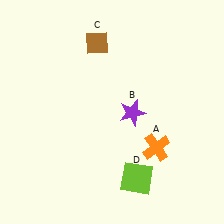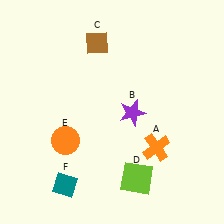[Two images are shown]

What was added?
An orange circle (E), a teal diamond (F) were added in Image 2.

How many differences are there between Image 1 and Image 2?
There are 2 differences between the two images.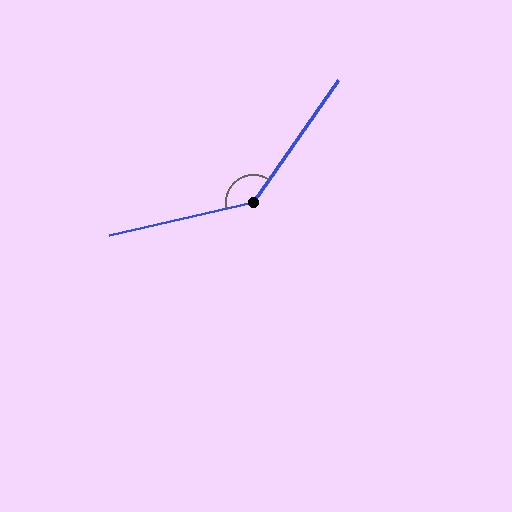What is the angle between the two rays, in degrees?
Approximately 138 degrees.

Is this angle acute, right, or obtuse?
It is obtuse.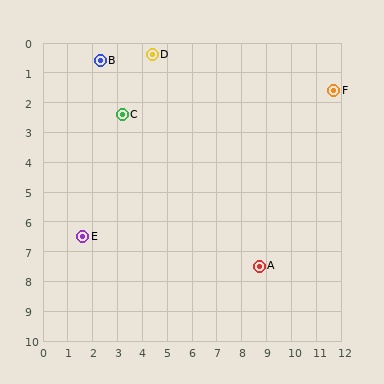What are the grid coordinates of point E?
Point E is at approximately (1.6, 6.5).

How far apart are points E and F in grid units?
Points E and F are about 11.2 grid units apart.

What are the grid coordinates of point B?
Point B is at approximately (2.3, 0.6).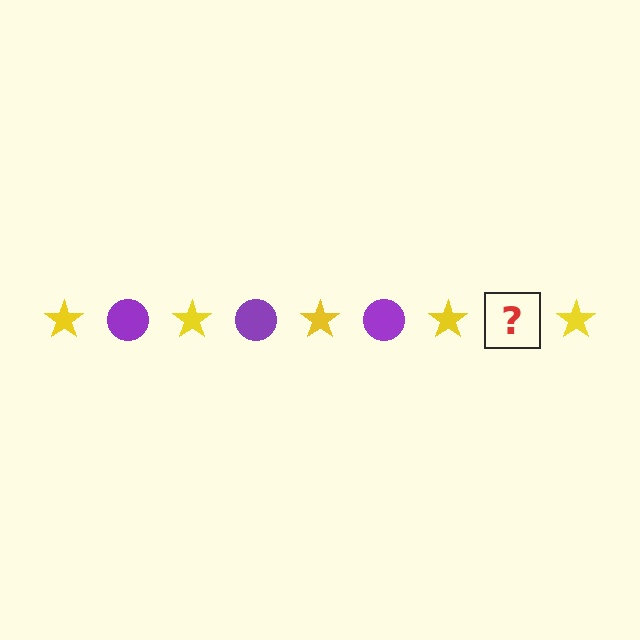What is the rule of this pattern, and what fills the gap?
The rule is that the pattern alternates between yellow star and purple circle. The gap should be filled with a purple circle.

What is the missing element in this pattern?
The missing element is a purple circle.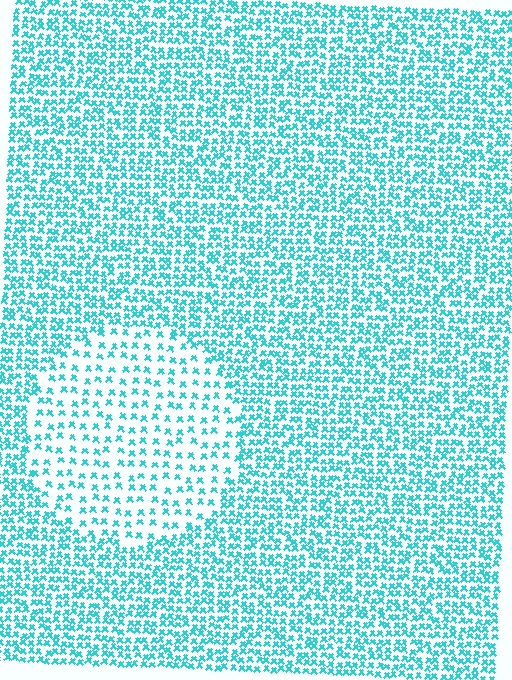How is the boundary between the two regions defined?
The boundary is defined by a change in element density (approximately 2.1x ratio). All elements are the same color, size, and shape.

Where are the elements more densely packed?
The elements are more densely packed outside the circle boundary.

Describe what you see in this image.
The image contains small cyan elements arranged at two different densities. A circle-shaped region is visible where the elements are less densely packed than the surrounding area.